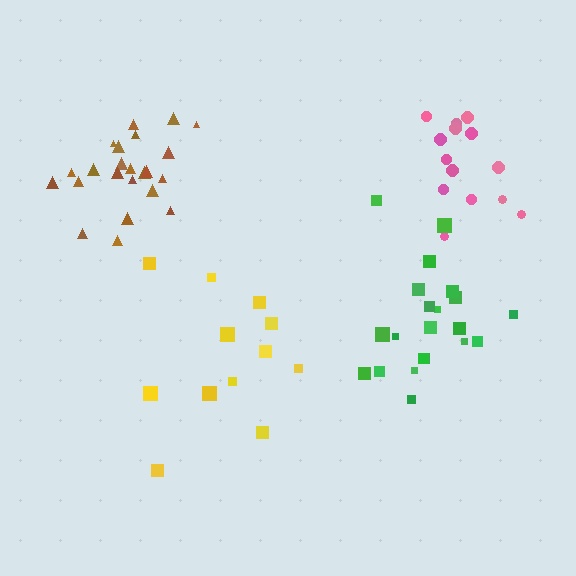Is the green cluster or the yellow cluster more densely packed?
Green.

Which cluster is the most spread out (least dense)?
Yellow.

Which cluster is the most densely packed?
Brown.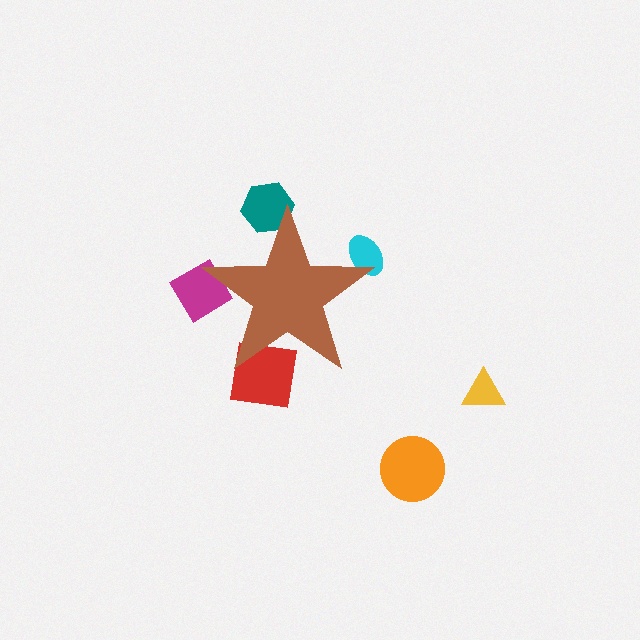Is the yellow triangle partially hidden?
No, the yellow triangle is fully visible.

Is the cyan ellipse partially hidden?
Yes, the cyan ellipse is partially hidden behind the brown star.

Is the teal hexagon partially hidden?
Yes, the teal hexagon is partially hidden behind the brown star.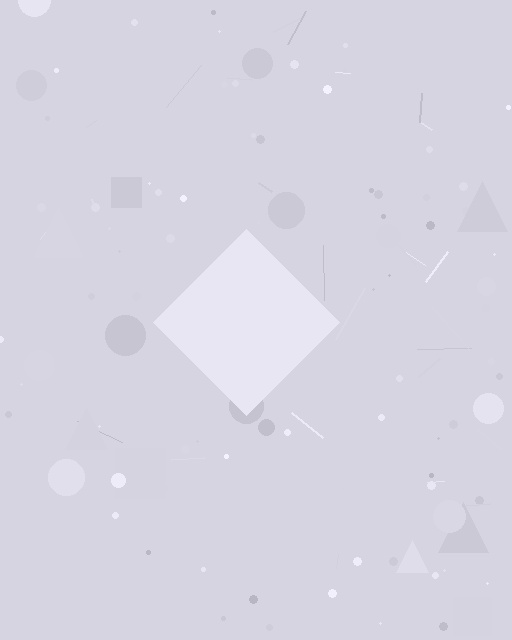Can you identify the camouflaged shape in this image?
The camouflaged shape is a diamond.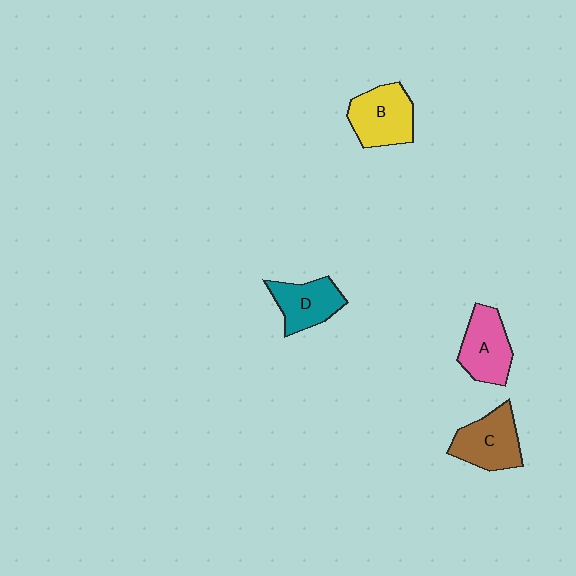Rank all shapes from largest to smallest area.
From largest to smallest: B (yellow), C (brown), A (pink), D (teal).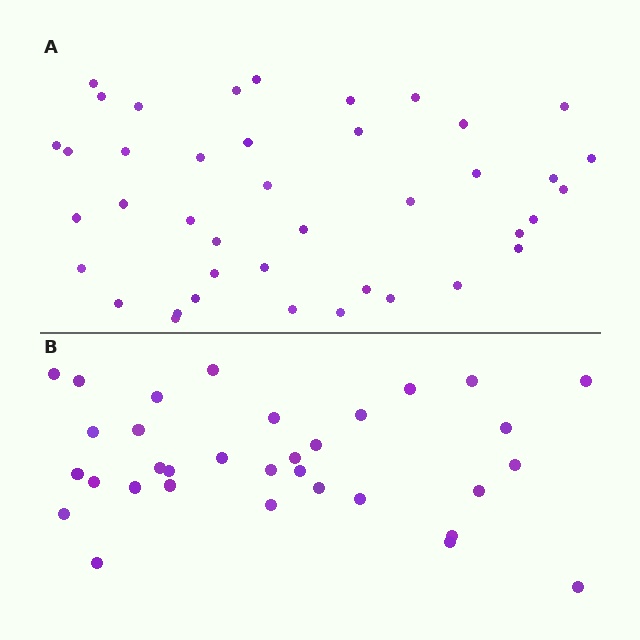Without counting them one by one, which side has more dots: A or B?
Region A (the top region) has more dots.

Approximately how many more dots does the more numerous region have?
Region A has roughly 8 or so more dots than region B.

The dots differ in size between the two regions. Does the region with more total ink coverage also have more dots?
No. Region B has more total ink coverage because its dots are larger, but region A actually contains more individual dots. Total area can be misleading — the number of items is what matters here.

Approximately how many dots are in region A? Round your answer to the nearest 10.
About 40 dots. (The exact count is 41, which rounds to 40.)